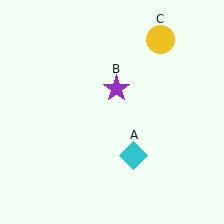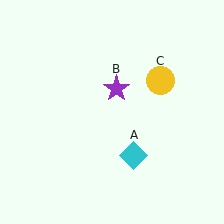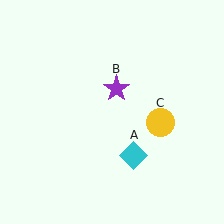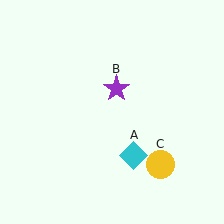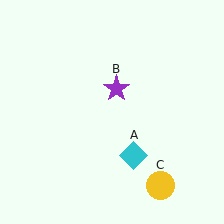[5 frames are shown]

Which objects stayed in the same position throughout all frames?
Cyan diamond (object A) and purple star (object B) remained stationary.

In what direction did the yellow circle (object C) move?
The yellow circle (object C) moved down.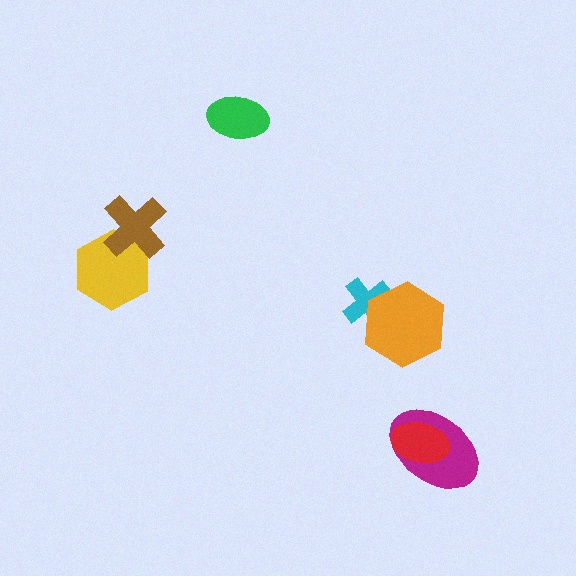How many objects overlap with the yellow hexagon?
1 object overlaps with the yellow hexagon.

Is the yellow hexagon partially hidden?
Yes, it is partially covered by another shape.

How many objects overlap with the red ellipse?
1 object overlaps with the red ellipse.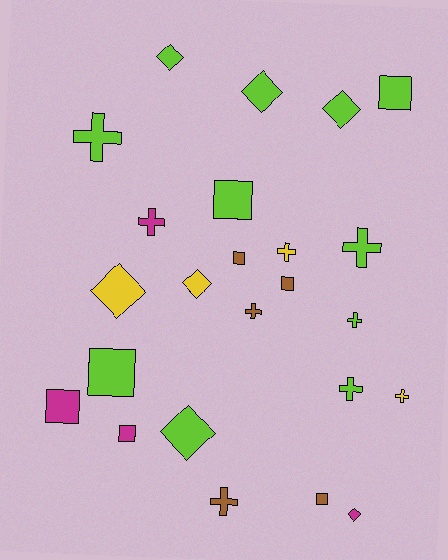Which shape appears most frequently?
Cross, with 9 objects.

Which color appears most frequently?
Lime, with 11 objects.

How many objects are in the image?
There are 24 objects.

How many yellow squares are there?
There are no yellow squares.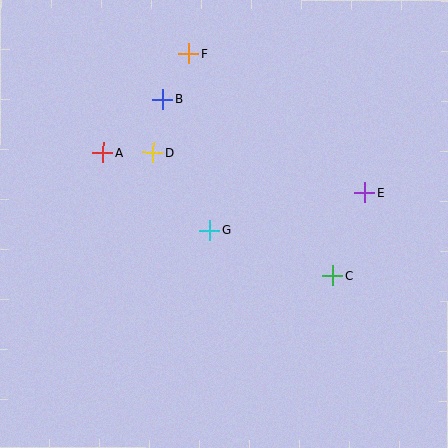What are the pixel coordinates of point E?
Point E is at (365, 193).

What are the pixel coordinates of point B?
Point B is at (163, 99).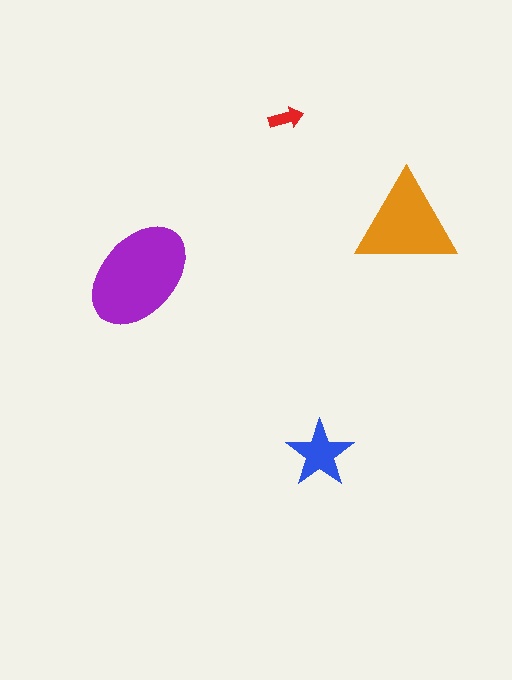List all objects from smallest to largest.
The red arrow, the blue star, the orange triangle, the purple ellipse.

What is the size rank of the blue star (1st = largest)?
3rd.